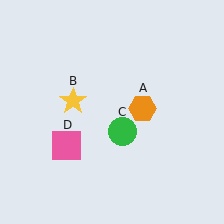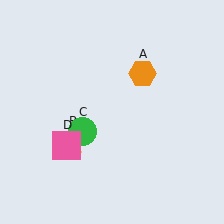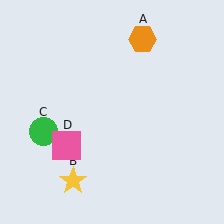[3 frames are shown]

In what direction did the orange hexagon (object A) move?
The orange hexagon (object A) moved up.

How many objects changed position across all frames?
3 objects changed position: orange hexagon (object A), yellow star (object B), green circle (object C).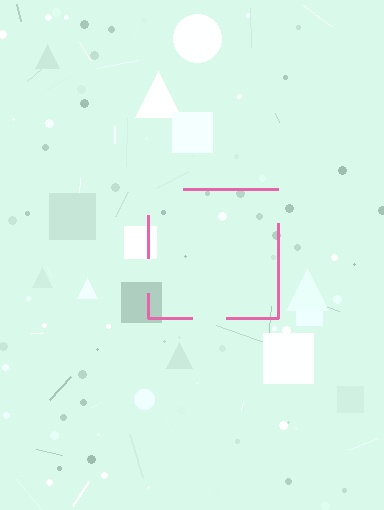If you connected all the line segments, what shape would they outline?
They would outline a square.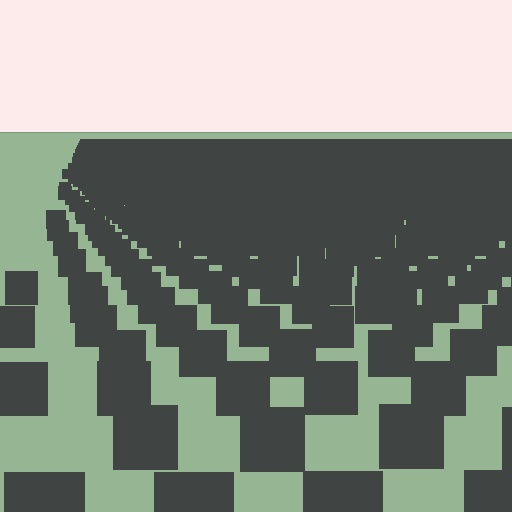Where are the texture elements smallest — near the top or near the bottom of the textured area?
Near the top.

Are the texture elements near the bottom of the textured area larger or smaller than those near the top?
Larger. Near the bottom, elements are closer to the viewer and appear at a bigger on-screen size.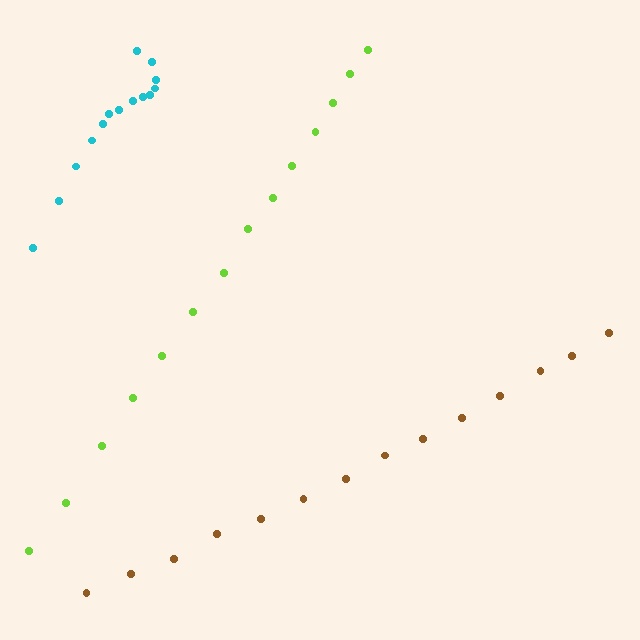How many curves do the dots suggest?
There are 3 distinct paths.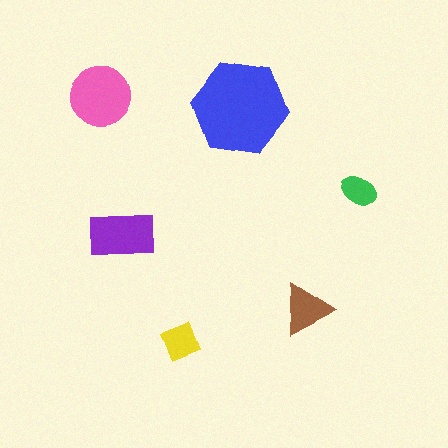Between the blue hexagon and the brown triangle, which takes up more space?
The blue hexagon.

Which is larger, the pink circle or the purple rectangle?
The pink circle.